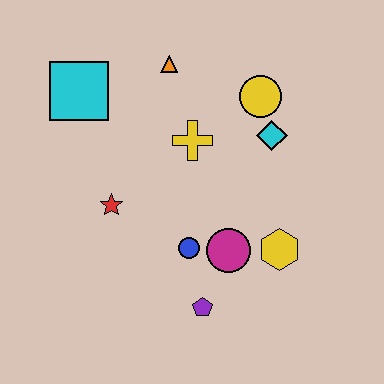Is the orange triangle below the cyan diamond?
No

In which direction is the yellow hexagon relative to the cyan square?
The yellow hexagon is to the right of the cyan square.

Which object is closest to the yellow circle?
The cyan diamond is closest to the yellow circle.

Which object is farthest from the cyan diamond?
The cyan square is farthest from the cyan diamond.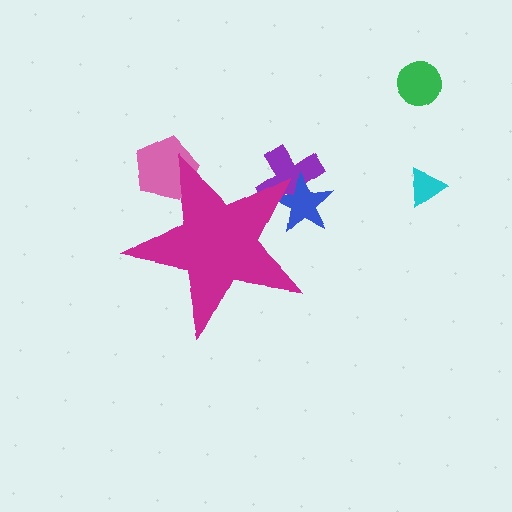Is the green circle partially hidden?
No, the green circle is fully visible.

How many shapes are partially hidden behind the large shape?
3 shapes are partially hidden.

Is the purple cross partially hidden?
Yes, the purple cross is partially hidden behind the magenta star.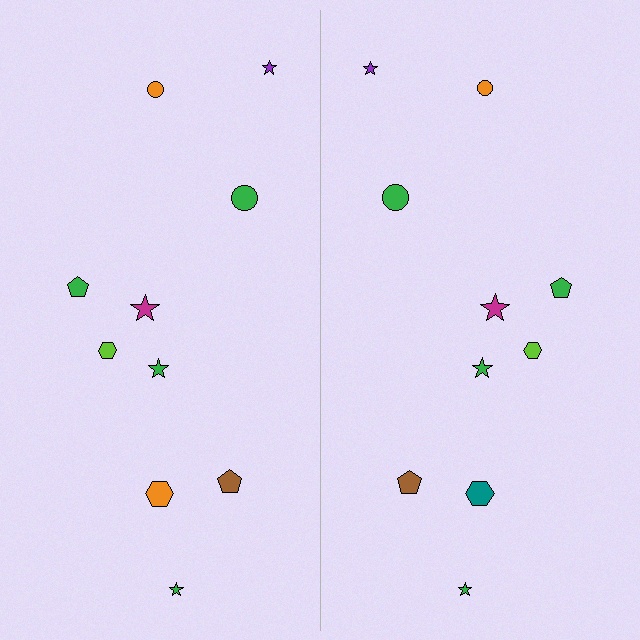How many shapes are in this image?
There are 20 shapes in this image.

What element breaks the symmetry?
The teal hexagon on the right side breaks the symmetry — its mirror counterpart is orange.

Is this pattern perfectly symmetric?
No, the pattern is not perfectly symmetric. The teal hexagon on the right side breaks the symmetry — its mirror counterpart is orange.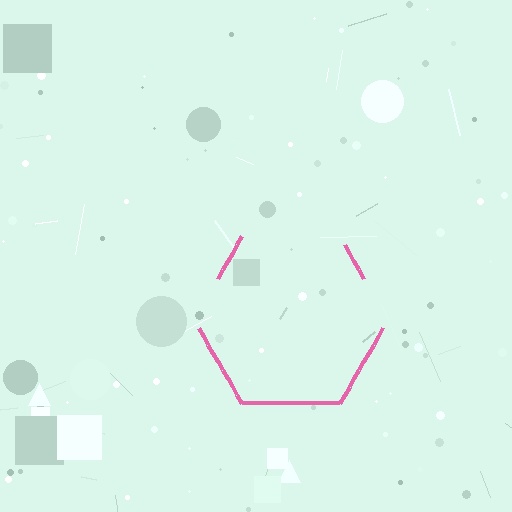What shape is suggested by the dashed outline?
The dashed outline suggests a hexagon.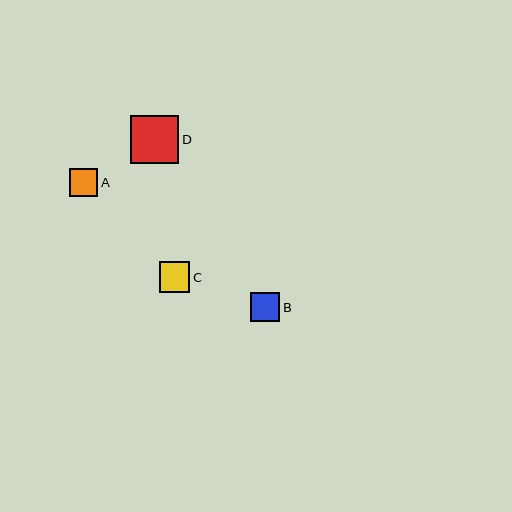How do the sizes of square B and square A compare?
Square B and square A are approximately the same size.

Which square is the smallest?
Square A is the smallest with a size of approximately 28 pixels.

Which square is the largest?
Square D is the largest with a size of approximately 48 pixels.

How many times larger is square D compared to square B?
Square D is approximately 1.6 times the size of square B.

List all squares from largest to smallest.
From largest to smallest: D, C, B, A.